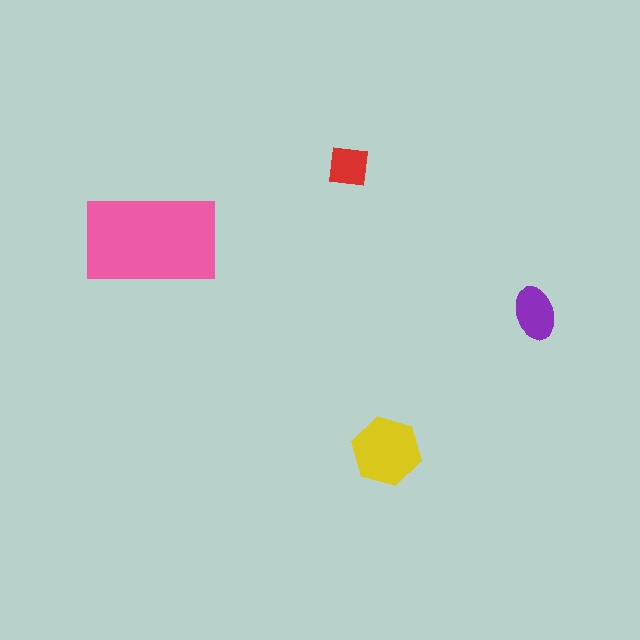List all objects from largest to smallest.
The pink rectangle, the yellow hexagon, the purple ellipse, the red square.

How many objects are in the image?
There are 4 objects in the image.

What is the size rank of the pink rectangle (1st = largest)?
1st.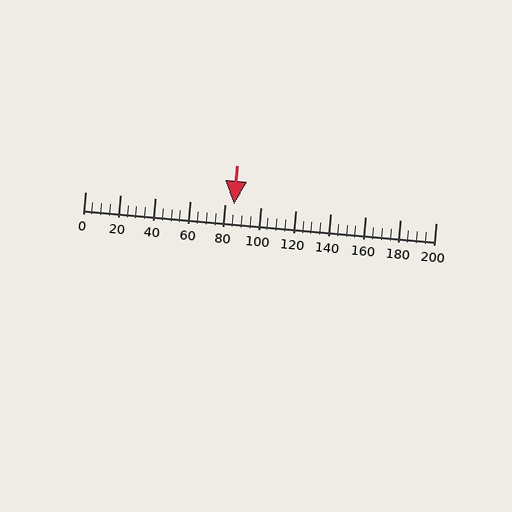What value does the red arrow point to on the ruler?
The red arrow points to approximately 85.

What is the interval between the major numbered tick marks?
The major tick marks are spaced 20 units apart.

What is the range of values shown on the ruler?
The ruler shows values from 0 to 200.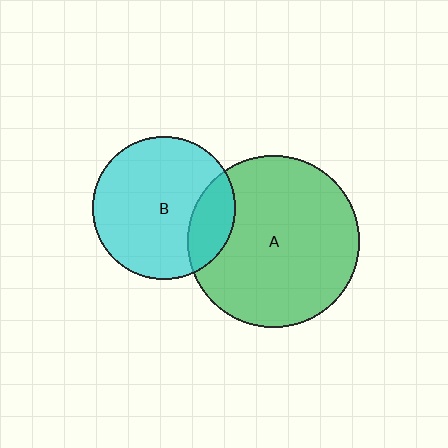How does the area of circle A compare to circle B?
Approximately 1.5 times.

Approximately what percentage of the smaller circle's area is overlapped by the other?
Approximately 20%.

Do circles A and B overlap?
Yes.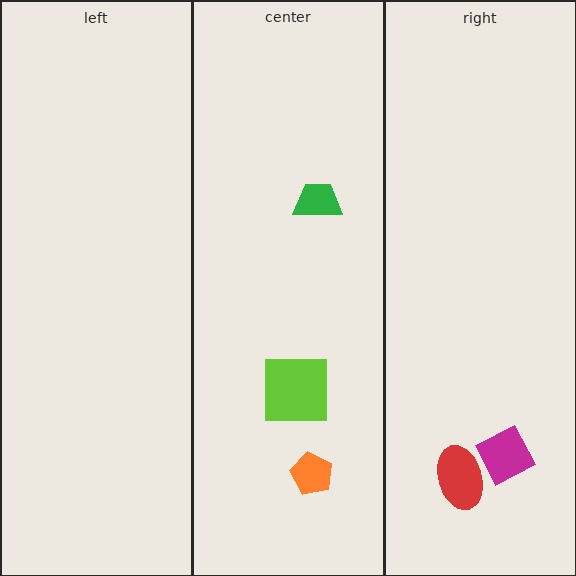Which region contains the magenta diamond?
The right region.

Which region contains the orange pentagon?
The center region.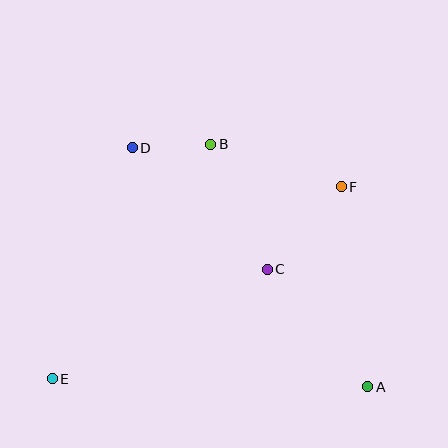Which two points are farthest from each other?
Points E and F are farthest from each other.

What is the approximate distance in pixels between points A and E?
The distance between A and E is approximately 315 pixels.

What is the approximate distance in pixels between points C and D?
The distance between C and D is approximately 181 pixels.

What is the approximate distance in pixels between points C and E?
The distance between C and E is approximately 241 pixels.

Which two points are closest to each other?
Points B and D are closest to each other.